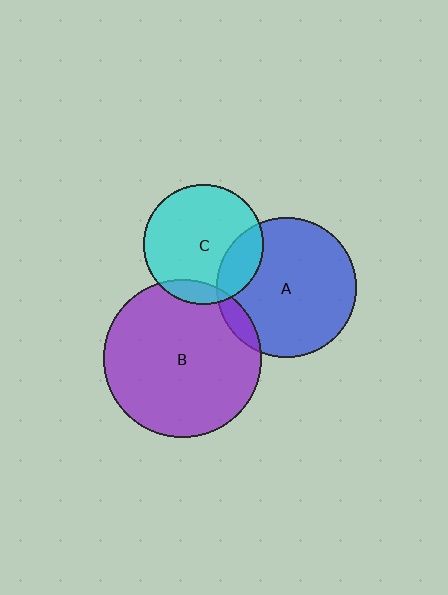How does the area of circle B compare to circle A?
Approximately 1.3 times.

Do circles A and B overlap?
Yes.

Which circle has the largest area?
Circle B (purple).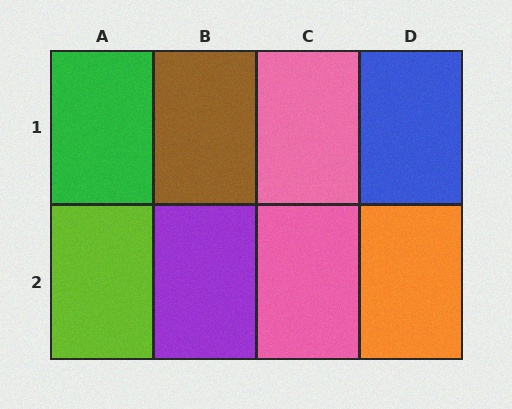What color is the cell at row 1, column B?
Brown.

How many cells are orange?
1 cell is orange.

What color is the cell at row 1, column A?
Green.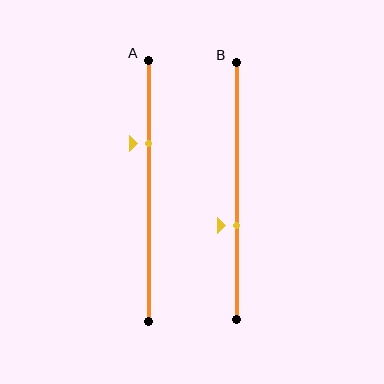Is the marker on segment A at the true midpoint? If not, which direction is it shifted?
No, the marker on segment A is shifted upward by about 18% of the segment length.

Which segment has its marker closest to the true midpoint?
Segment B has its marker closest to the true midpoint.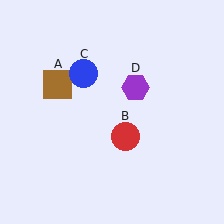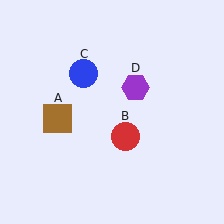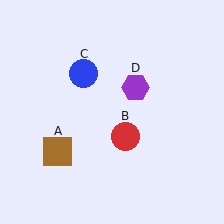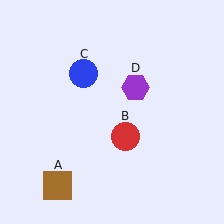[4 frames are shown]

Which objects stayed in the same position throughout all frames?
Red circle (object B) and blue circle (object C) and purple hexagon (object D) remained stationary.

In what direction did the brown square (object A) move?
The brown square (object A) moved down.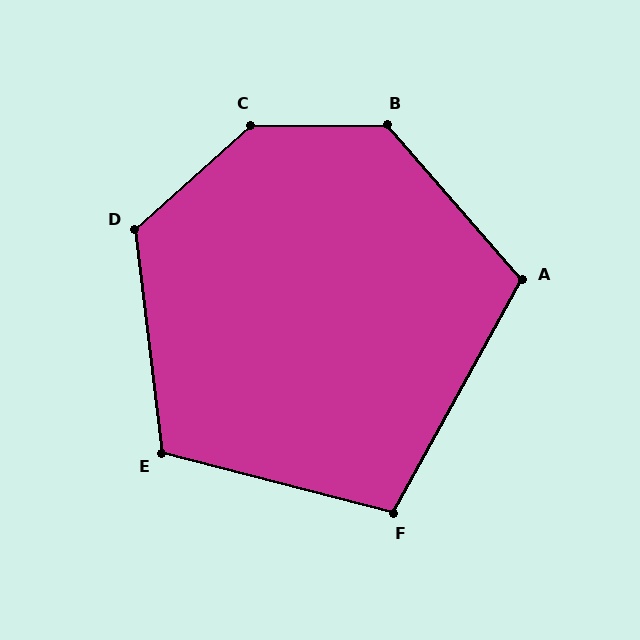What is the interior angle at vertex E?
Approximately 112 degrees (obtuse).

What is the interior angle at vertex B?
Approximately 131 degrees (obtuse).